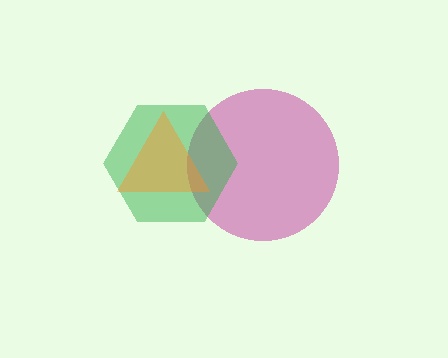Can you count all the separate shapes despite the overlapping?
Yes, there are 3 separate shapes.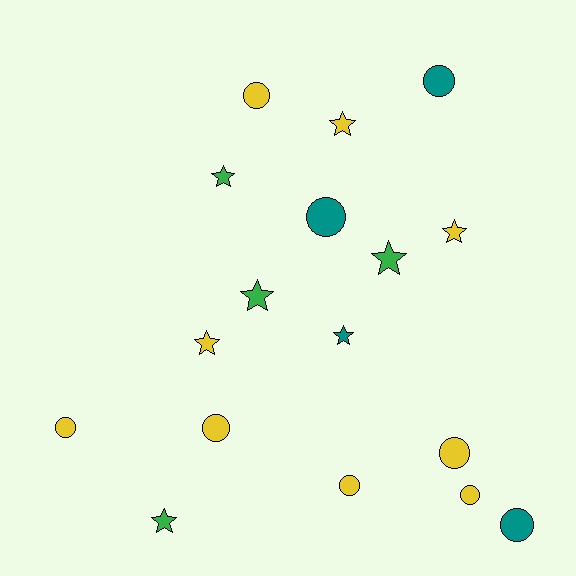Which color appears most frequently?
Yellow, with 9 objects.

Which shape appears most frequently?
Circle, with 9 objects.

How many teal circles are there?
There are 3 teal circles.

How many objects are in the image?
There are 17 objects.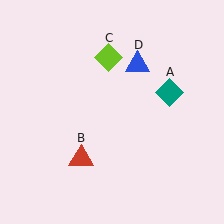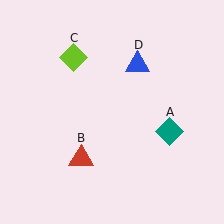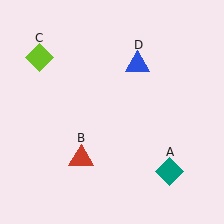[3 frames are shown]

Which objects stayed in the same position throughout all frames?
Red triangle (object B) and blue triangle (object D) remained stationary.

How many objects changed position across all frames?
2 objects changed position: teal diamond (object A), lime diamond (object C).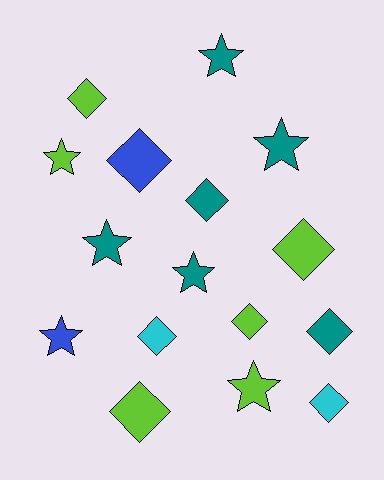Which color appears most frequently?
Lime, with 6 objects.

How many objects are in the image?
There are 16 objects.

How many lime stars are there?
There are 2 lime stars.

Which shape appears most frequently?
Diamond, with 9 objects.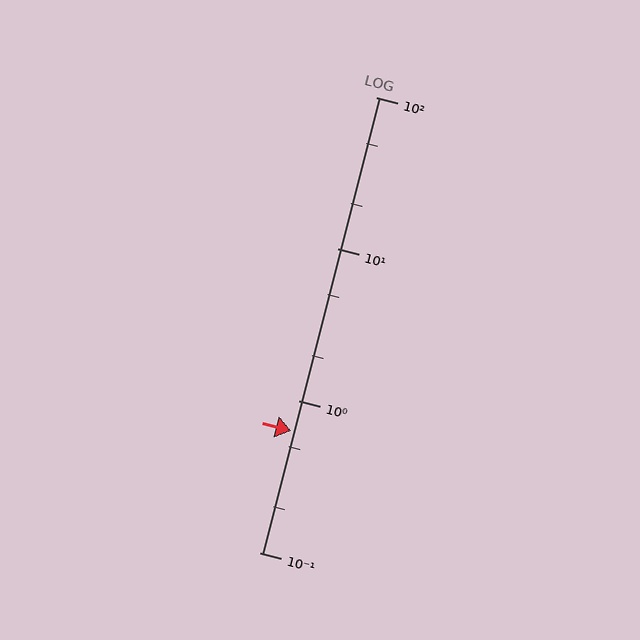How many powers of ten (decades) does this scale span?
The scale spans 3 decades, from 0.1 to 100.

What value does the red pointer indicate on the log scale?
The pointer indicates approximately 0.63.